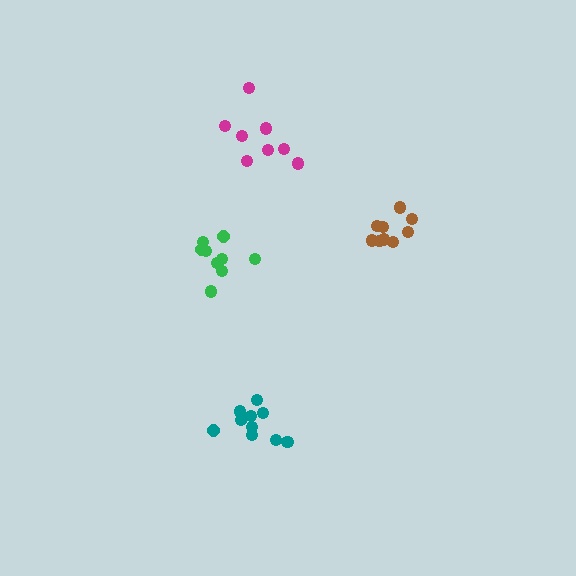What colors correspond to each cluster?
The clusters are colored: teal, brown, green, magenta.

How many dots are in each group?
Group 1: 11 dots, Group 2: 9 dots, Group 3: 9 dots, Group 4: 8 dots (37 total).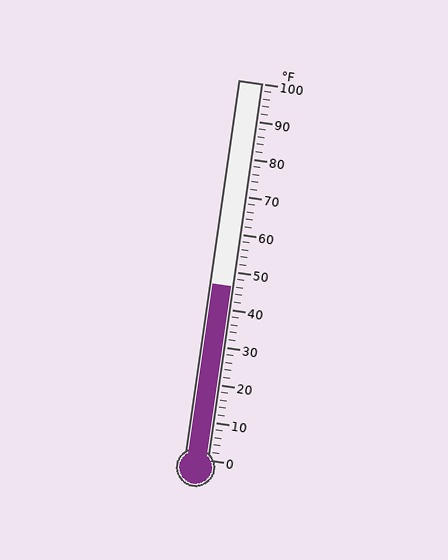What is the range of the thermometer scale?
The thermometer scale ranges from 0°F to 100°F.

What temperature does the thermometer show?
The thermometer shows approximately 46°F.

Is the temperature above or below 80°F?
The temperature is below 80°F.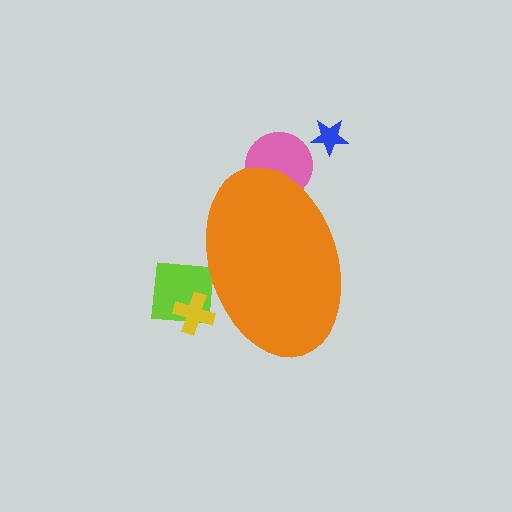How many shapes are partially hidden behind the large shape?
3 shapes are partially hidden.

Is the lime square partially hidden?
Yes, the lime square is partially hidden behind the orange ellipse.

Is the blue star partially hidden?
No, the blue star is fully visible.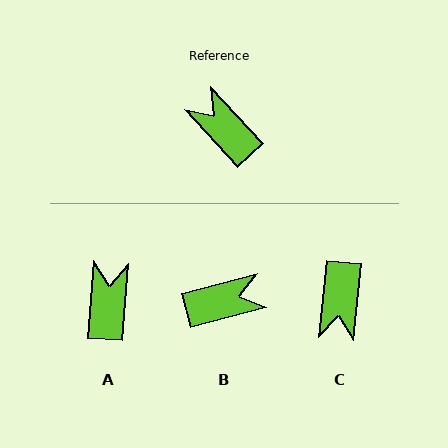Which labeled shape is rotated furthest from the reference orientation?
C, about 132 degrees away.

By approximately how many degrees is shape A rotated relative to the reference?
Approximately 47 degrees clockwise.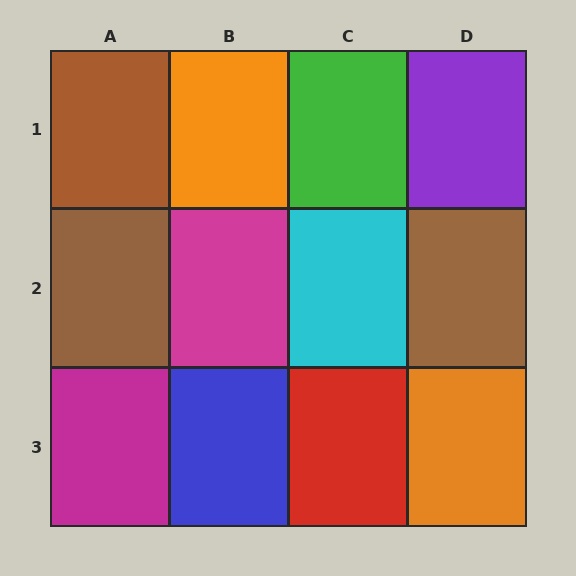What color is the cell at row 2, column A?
Brown.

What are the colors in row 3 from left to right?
Magenta, blue, red, orange.